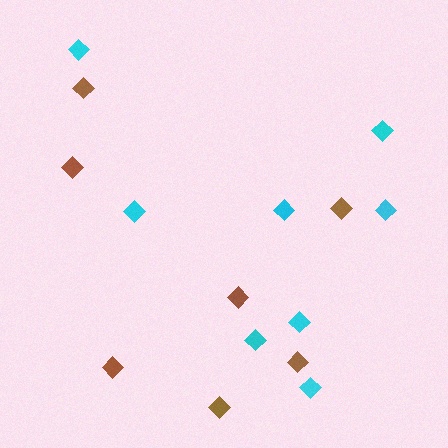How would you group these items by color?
There are 2 groups: one group of brown diamonds (7) and one group of cyan diamonds (8).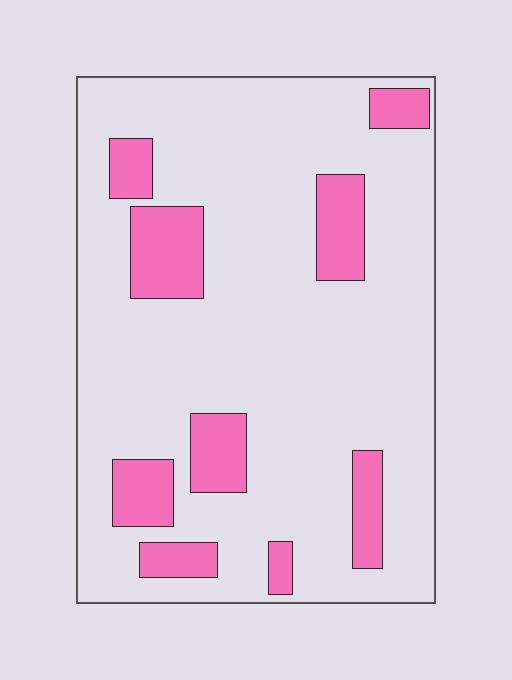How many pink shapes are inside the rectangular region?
9.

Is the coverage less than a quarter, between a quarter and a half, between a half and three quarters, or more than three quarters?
Less than a quarter.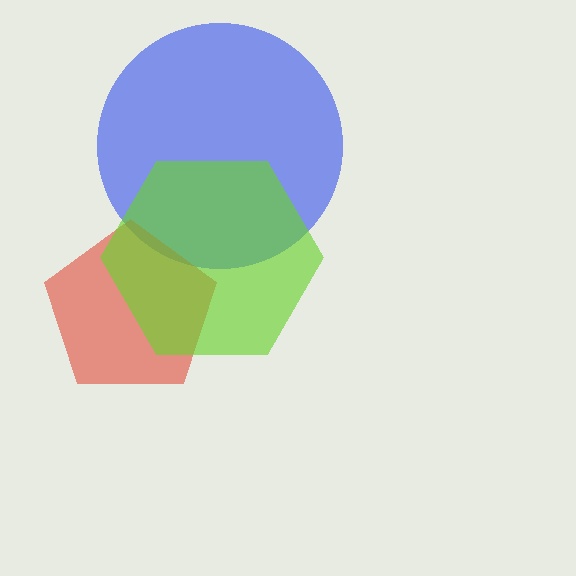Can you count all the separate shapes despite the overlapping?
Yes, there are 3 separate shapes.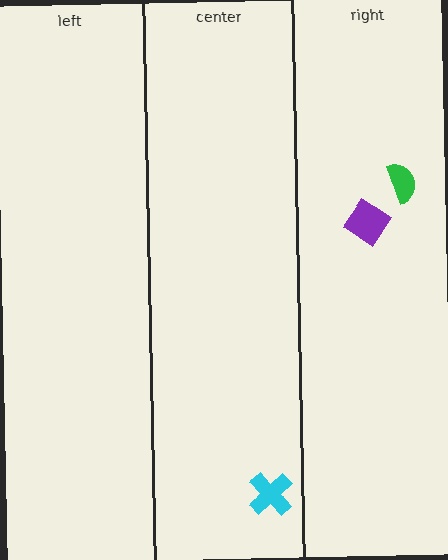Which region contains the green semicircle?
The right region.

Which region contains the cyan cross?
The center region.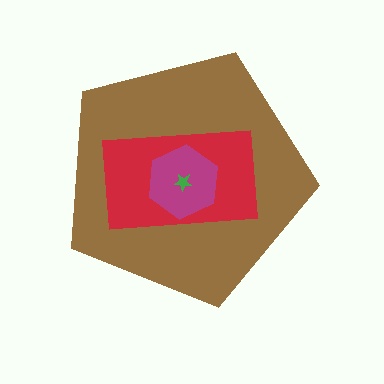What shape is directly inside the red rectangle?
The magenta hexagon.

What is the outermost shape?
The brown pentagon.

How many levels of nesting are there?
4.